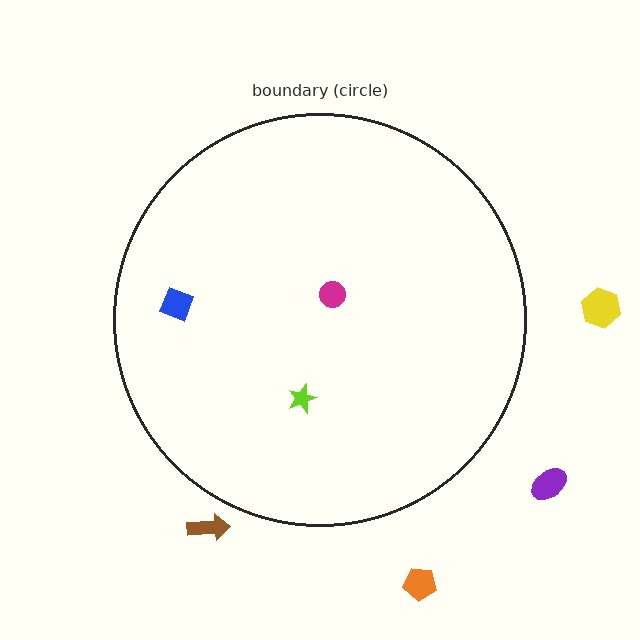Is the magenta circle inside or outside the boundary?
Inside.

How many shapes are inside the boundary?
3 inside, 4 outside.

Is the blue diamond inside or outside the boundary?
Inside.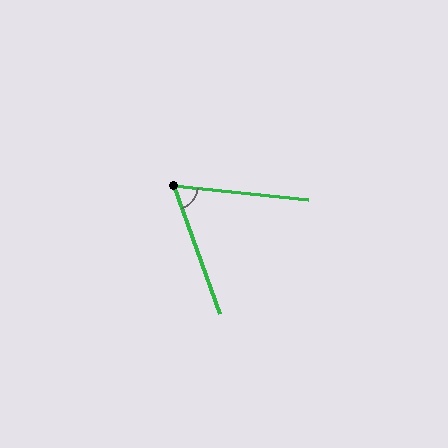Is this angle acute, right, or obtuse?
It is acute.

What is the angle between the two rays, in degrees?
Approximately 64 degrees.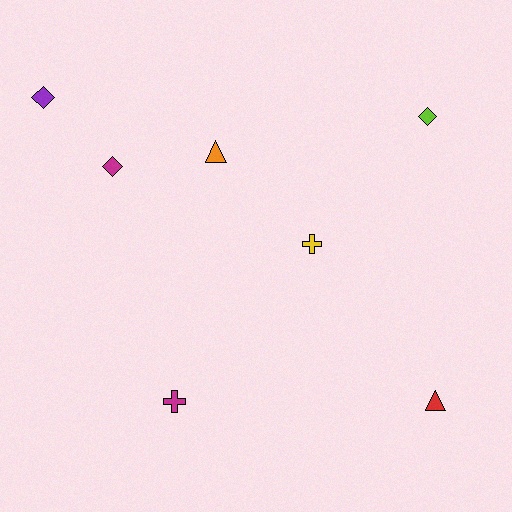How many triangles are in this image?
There are 2 triangles.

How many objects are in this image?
There are 7 objects.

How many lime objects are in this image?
There is 1 lime object.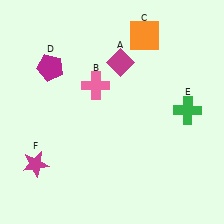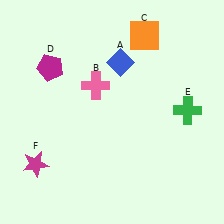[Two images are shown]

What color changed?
The diamond (A) changed from magenta in Image 1 to blue in Image 2.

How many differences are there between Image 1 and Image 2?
There is 1 difference between the two images.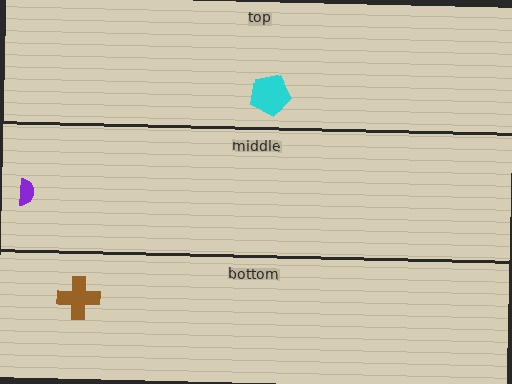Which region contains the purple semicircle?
The middle region.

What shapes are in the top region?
The cyan pentagon.